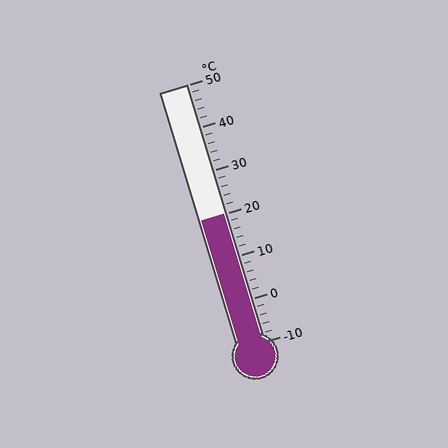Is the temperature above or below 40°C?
The temperature is below 40°C.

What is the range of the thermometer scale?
The thermometer scale ranges from -10°C to 50°C.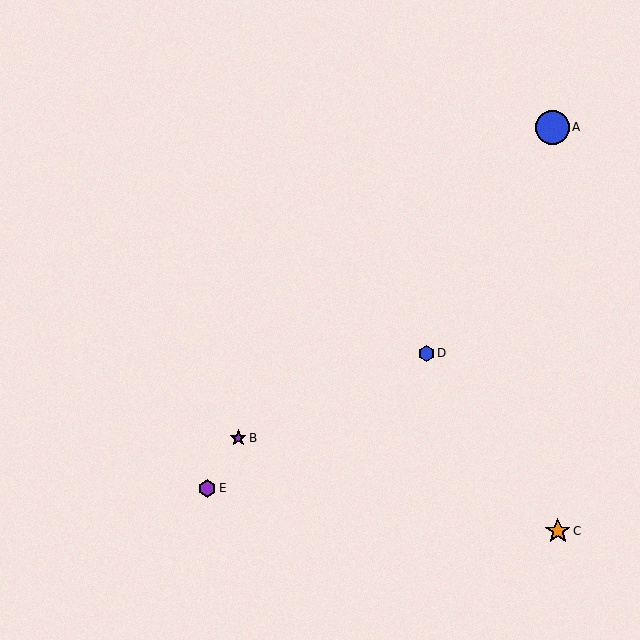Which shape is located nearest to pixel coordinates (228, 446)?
The purple star (labeled B) at (238, 438) is nearest to that location.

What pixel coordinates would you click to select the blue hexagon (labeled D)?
Click at (427, 353) to select the blue hexagon D.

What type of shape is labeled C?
Shape C is an orange star.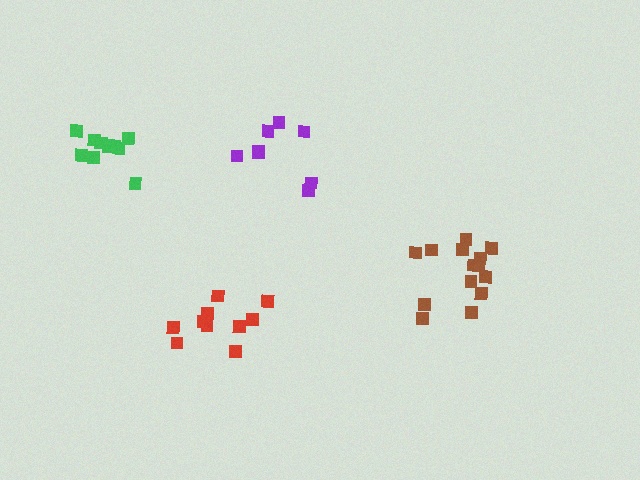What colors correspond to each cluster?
The clusters are colored: red, green, brown, purple.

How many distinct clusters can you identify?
There are 4 distinct clusters.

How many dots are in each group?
Group 1: 10 dots, Group 2: 10 dots, Group 3: 14 dots, Group 4: 8 dots (42 total).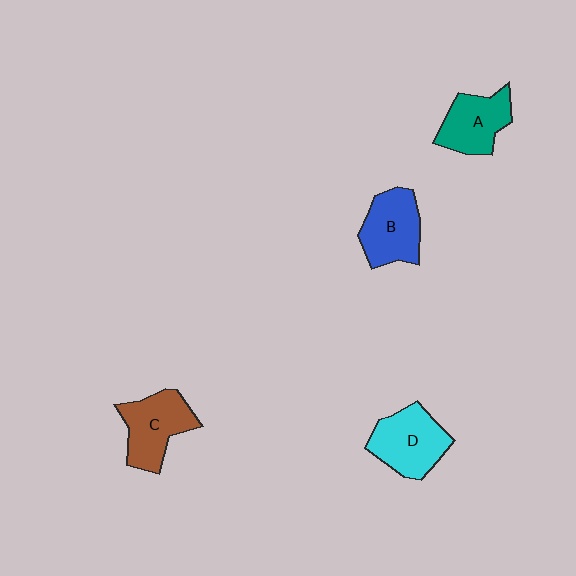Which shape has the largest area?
Shape D (cyan).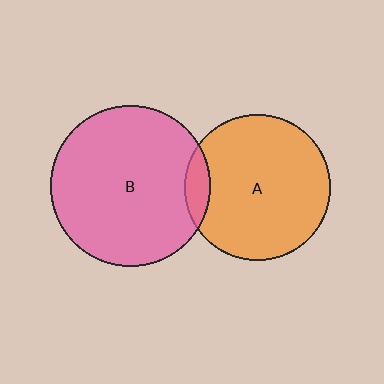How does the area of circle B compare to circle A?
Approximately 1.2 times.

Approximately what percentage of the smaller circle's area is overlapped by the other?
Approximately 10%.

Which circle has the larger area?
Circle B (pink).